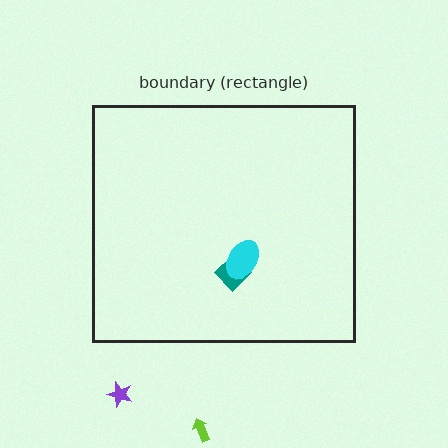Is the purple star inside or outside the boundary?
Outside.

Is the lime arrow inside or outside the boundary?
Outside.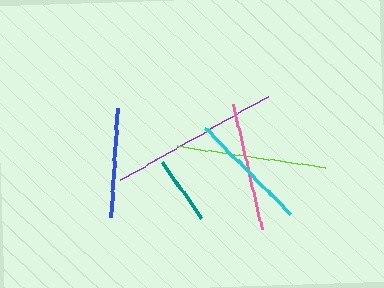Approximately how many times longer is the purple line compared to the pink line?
The purple line is approximately 1.3 times the length of the pink line.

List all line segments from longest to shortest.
From longest to shortest: purple, lime, pink, cyan, blue, teal.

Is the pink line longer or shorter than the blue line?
The pink line is longer than the blue line.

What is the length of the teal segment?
The teal segment is approximately 69 pixels long.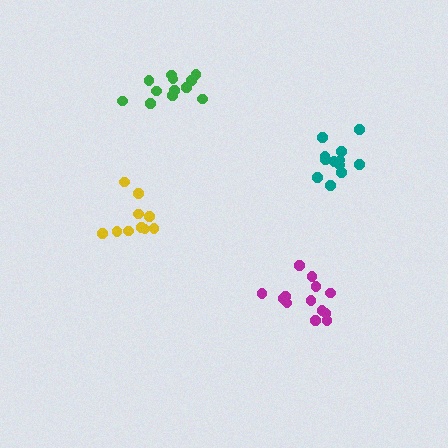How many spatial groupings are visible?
There are 4 spatial groupings.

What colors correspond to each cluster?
The clusters are colored: yellow, magenta, teal, green.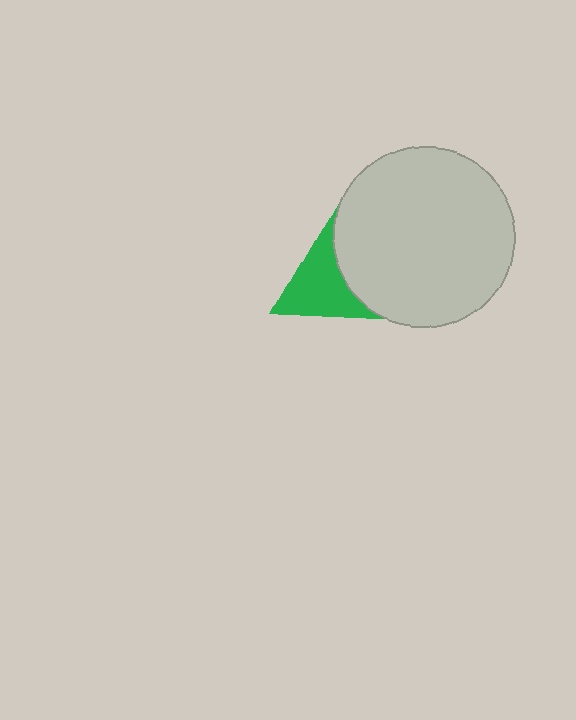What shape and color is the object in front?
The object in front is a light gray circle.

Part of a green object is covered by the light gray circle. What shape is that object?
It is a triangle.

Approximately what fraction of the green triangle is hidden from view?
Roughly 42% of the green triangle is hidden behind the light gray circle.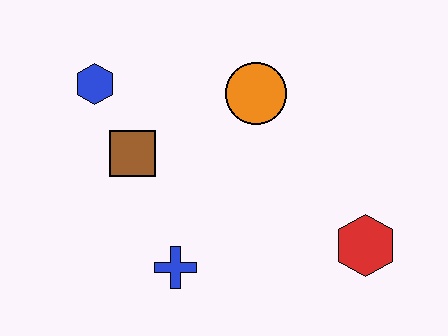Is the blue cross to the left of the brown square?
No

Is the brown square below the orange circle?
Yes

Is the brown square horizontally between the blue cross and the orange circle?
No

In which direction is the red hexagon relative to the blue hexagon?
The red hexagon is to the right of the blue hexagon.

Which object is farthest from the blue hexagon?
The red hexagon is farthest from the blue hexagon.